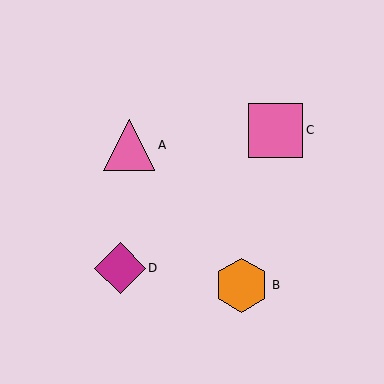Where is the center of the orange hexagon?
The center of the orange hexagon is at (242, 285).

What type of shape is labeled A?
Shape A is a pink triangle.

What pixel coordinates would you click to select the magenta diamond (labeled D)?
Click at (120, 268) to select the magenta diamond D.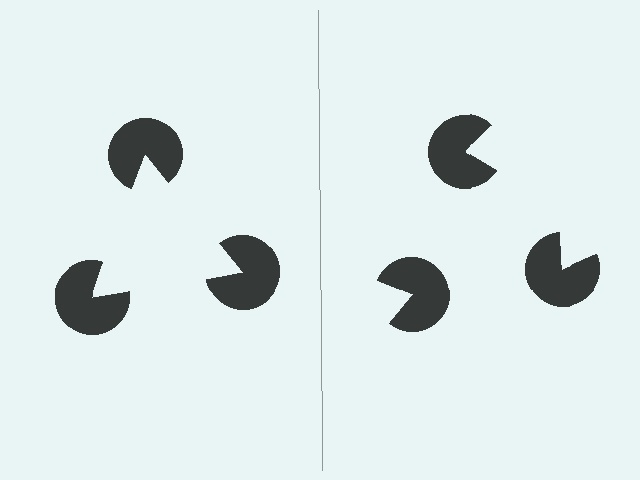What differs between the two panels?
The pac-man discs are positioned identically on both sides; only the wedge orientations differ. On the left they align to a triangle; on the right they are misaligned.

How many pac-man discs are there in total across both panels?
6 — 3 on each side.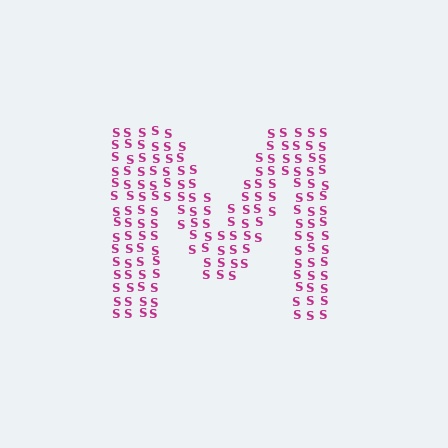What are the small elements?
The small elements are letter S's.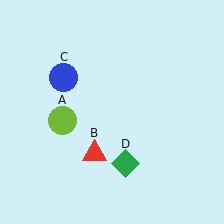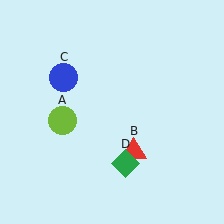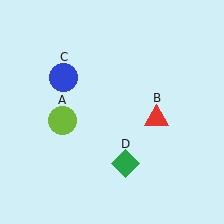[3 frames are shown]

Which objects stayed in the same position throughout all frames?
Lime circle (object A) and blue circle (object C) and green diamond (object D) remained stationary.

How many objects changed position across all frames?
1 object changed position: red triangle (object B).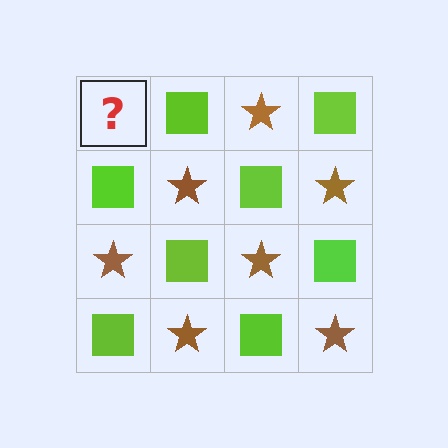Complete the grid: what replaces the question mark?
The question mark should be replaced with a brown star.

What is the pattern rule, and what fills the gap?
The rule is that it alternates brown star and lime square in a checkerboard pattern. The gap should be filled with a brown star.